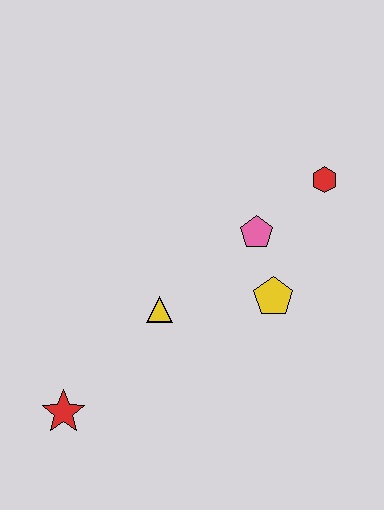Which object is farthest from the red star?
The red hexagon is farthest from the red star.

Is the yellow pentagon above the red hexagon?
No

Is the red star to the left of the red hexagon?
Yes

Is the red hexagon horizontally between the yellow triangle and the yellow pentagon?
No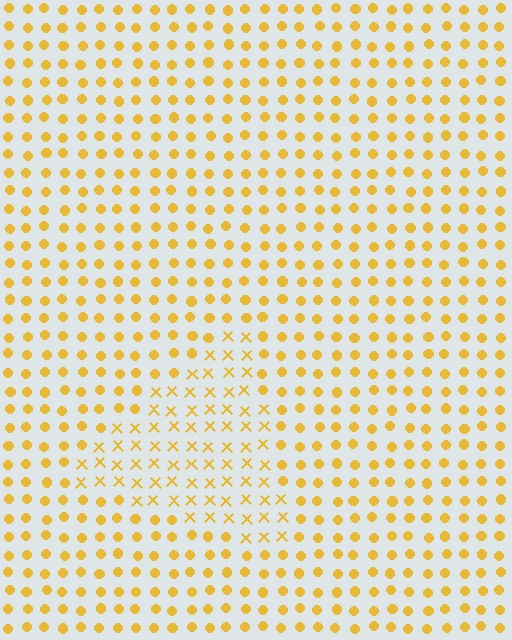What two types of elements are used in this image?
The image uses X marks inside the triangle region and circles outside it.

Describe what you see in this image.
The image is filled with small yellow elements arranged in a uniform grid. A triangle-shaped region contains X marks, while the surrounding area contains circles. The boundary is defined purely by the change in element shape.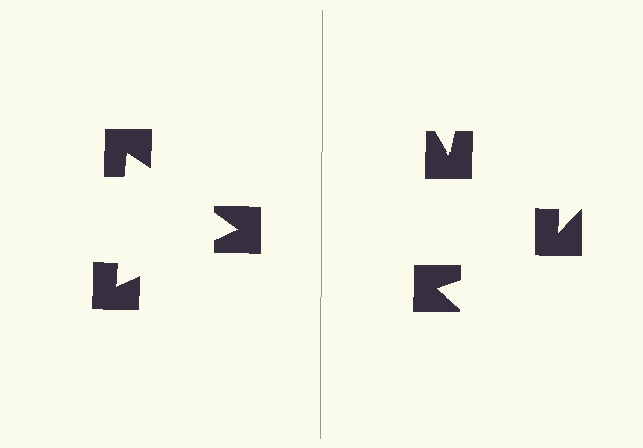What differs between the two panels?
The notched squares are positioned identically on both sides; only the wedge orientations differ. On the left they align to a triangle; on the right they are misaligned.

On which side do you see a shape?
An illusory triangle appears on the left side. On the right side the wedge cuts are rotated, so no coherent shape forms.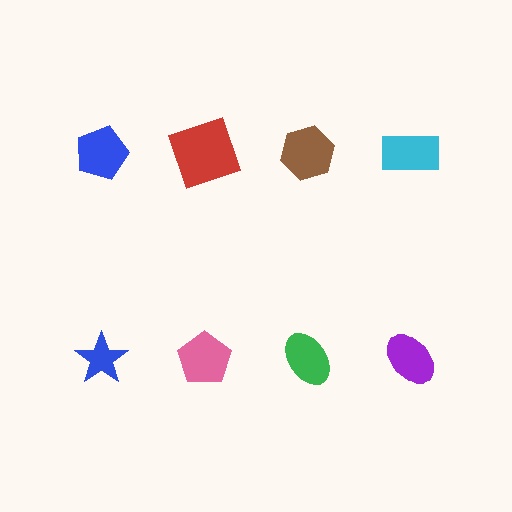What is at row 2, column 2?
A pink pentagon.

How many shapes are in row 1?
4 shapes.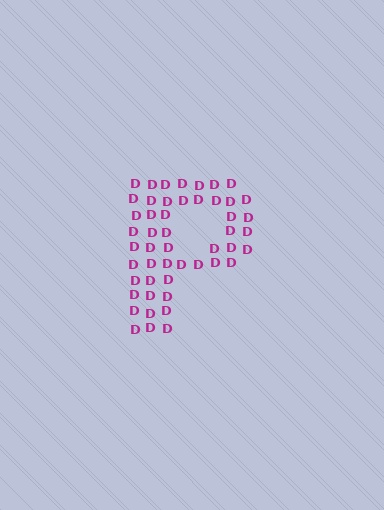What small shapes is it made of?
It is made of small letter D's.